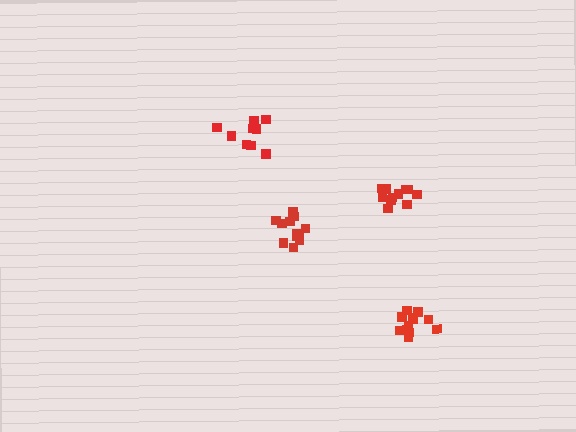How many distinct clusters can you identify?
There are 4 distinct clusters.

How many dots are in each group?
Group 1: 11 dots, Group 2: 9 dots, Group 3: 12 dots, Group 4: 13 dots (45 total).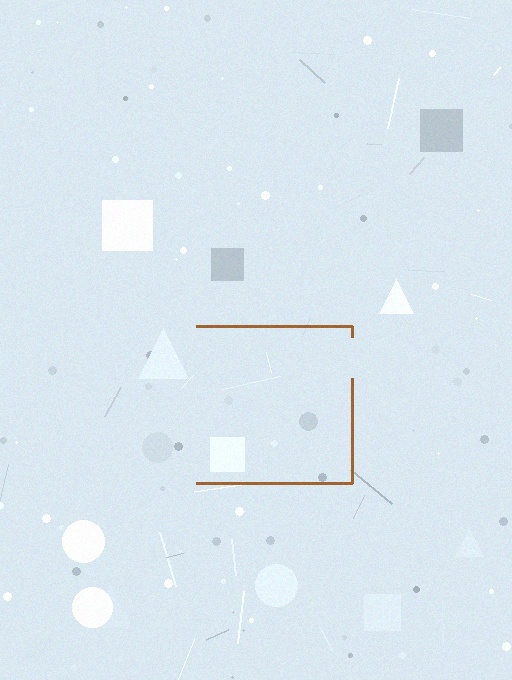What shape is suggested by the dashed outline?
The dashed outline suggests a square.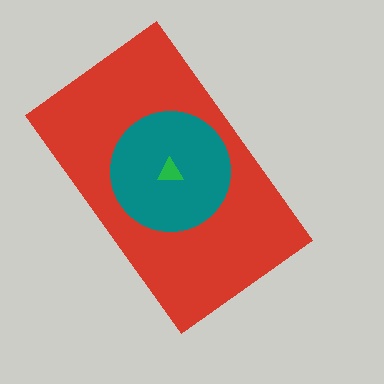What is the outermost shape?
The red rectangle.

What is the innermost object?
The green triangle.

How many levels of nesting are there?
3.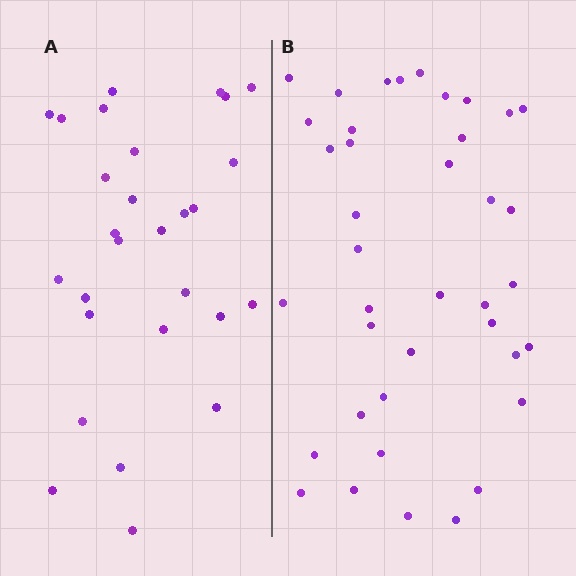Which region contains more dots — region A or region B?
Region B (the right region) has more dots.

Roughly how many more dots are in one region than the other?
Region B has roughly 12 or so more dots than region A.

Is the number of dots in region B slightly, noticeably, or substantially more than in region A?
Region B has noticeably more, but not dramatically so. The ratio is roughly 1.4 to 1.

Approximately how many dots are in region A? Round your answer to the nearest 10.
About 30 dots. (The exact count is 28, which rounds to 30.)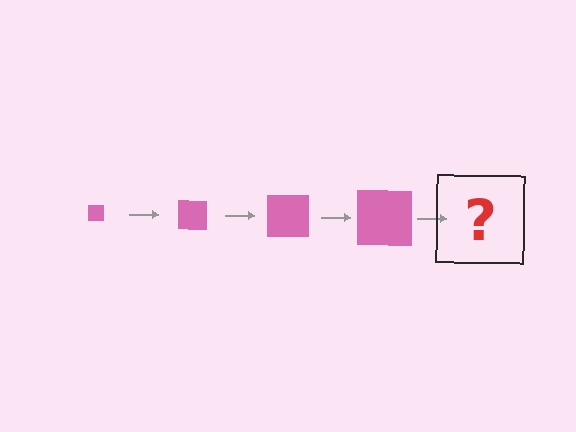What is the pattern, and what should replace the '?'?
The pattern is that the square gets progressively larger each step. The '?' should be a pink square, larger than the previous one.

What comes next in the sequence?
The next element should be a pink square, larger than the previous one.